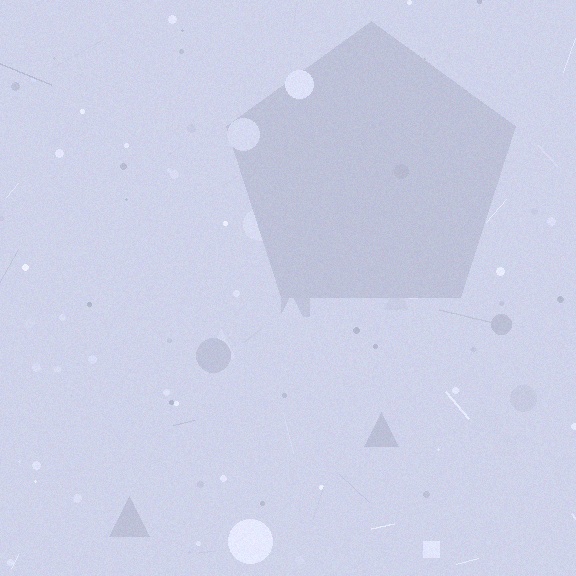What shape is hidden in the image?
A pentagon is hidden in the image.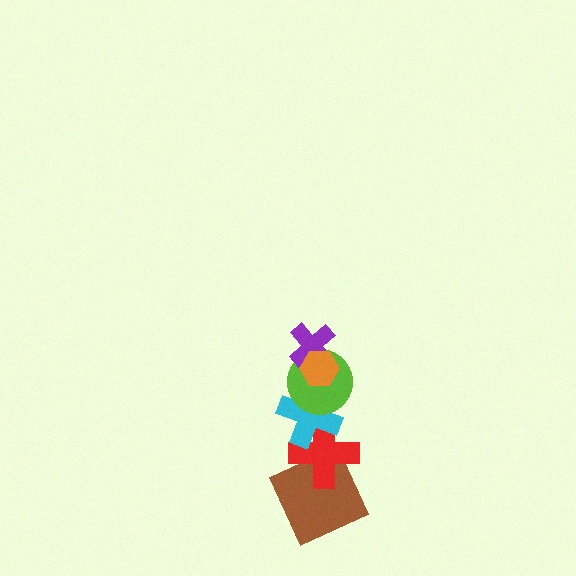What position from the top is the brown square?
The brown square is 6th from the top.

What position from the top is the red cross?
The red cross is 5th from the top.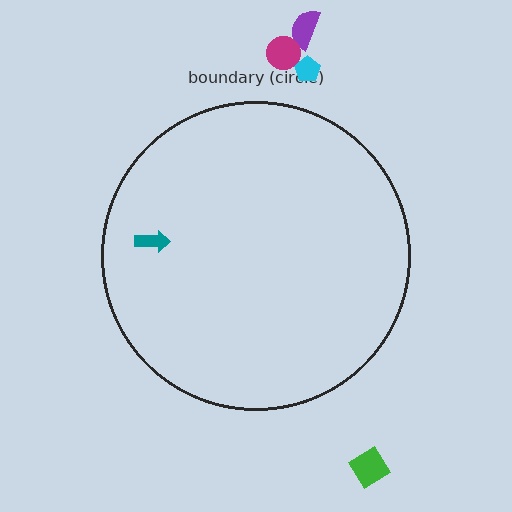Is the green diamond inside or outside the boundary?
Outside.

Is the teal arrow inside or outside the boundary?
Inside.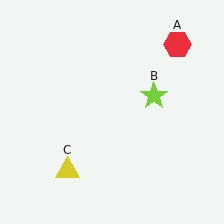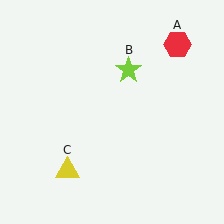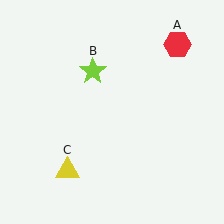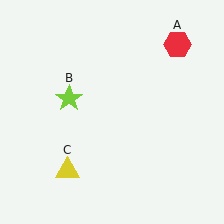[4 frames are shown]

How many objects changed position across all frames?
1 object changed position: lime star (object B).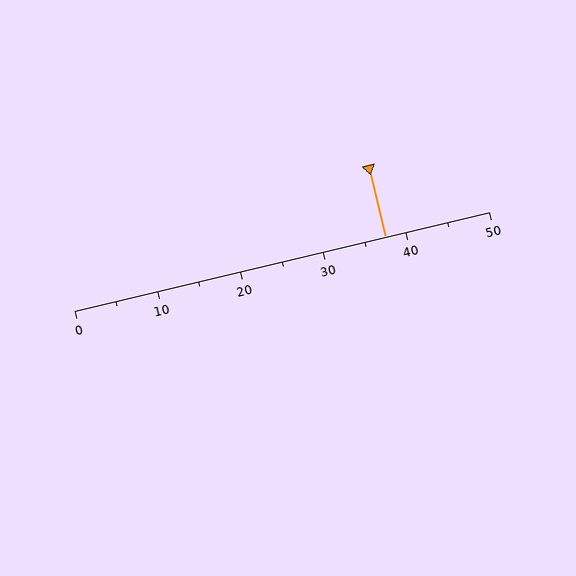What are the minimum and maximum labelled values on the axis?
The axis runs from 0 to 50.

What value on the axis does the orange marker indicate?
The marker indicates approximately 37.5.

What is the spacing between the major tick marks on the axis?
The major ticks are spaced 10 apart.